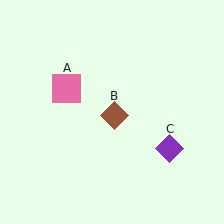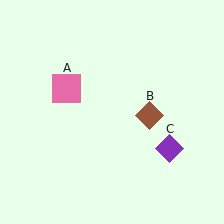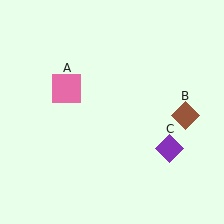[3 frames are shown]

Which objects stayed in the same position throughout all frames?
Pink square (object A) and purple diamond (object C) remained stationary.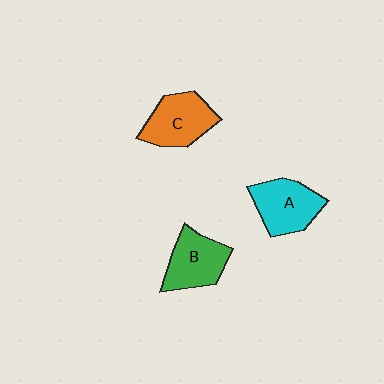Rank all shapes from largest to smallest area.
From largest to smallest: C (orange), A (cyan), B (green).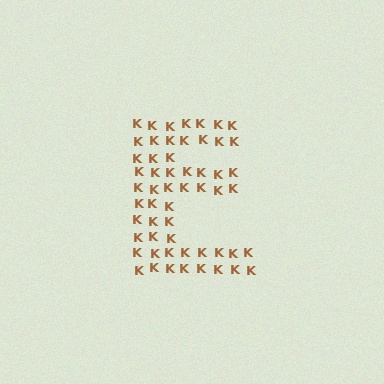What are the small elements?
The small elements are letter K's.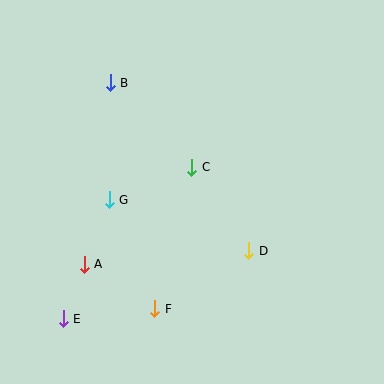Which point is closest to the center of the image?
Point C at (192, 167) is closest to the center.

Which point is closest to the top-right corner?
Point C is closest to the top-right corner.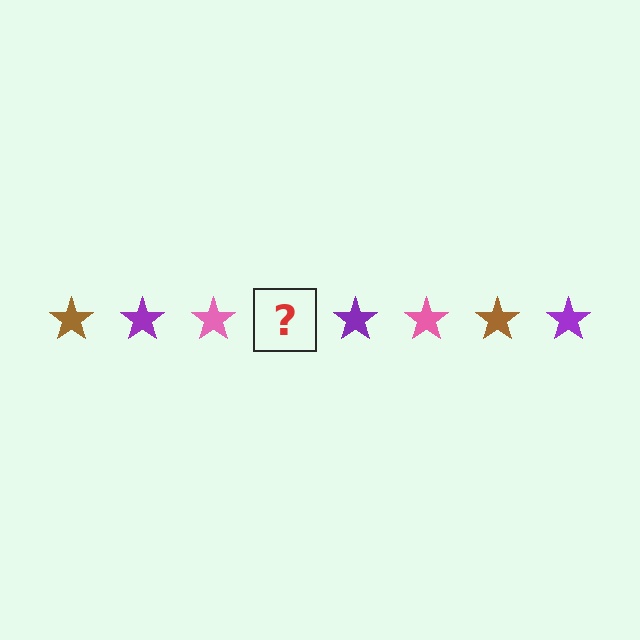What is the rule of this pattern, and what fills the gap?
The rule is that the pattern cycles through brown, purple, pink stars. The gap should be filled with a brown star.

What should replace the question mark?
The question mark should be replaced with a brown star.